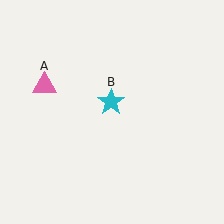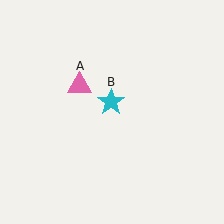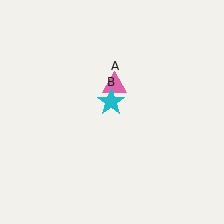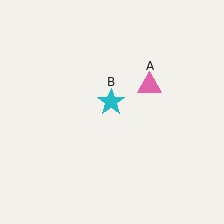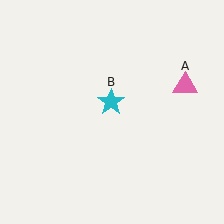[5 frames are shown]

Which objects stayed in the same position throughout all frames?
Cyan star (object B) remained stationary.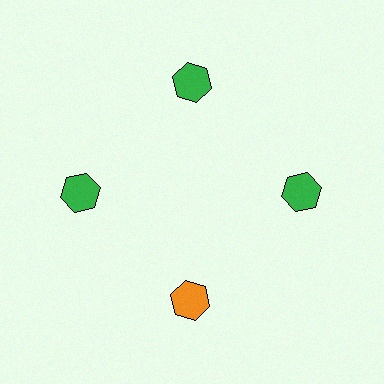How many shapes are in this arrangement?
There are 4 shapes arranged in a ring pattern.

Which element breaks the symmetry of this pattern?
The orange hexagon at roughly the 6 o'clock position breaks the symmetry. All other shapes are green hexagons.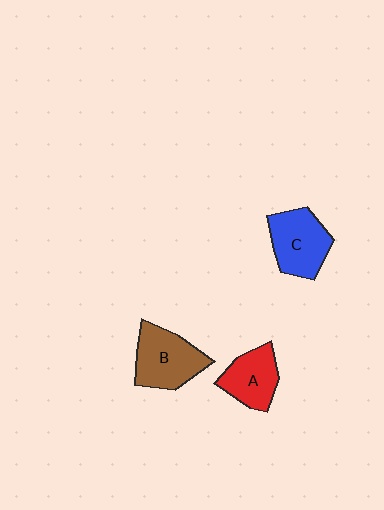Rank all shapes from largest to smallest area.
From largest to smallest: B (brown), C (blue), A (red).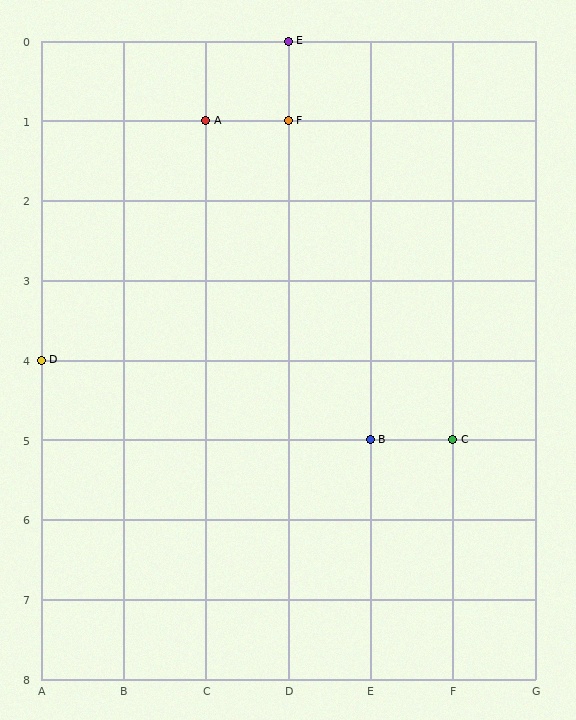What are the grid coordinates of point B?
Point B is at grid coordinates (E, 5).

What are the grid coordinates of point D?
Point D is at grid coordinates (A, 4).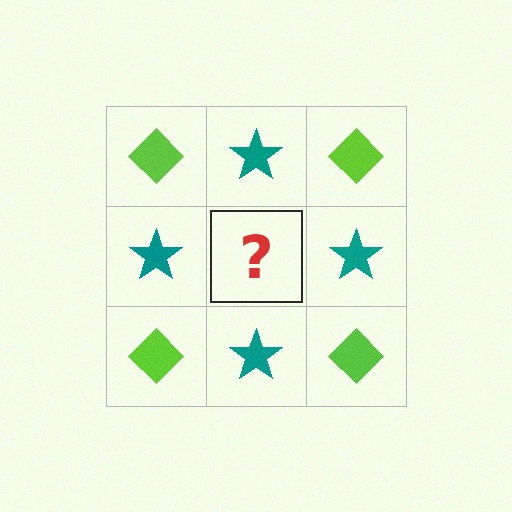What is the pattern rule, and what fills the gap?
The rule is that it alternates lime diamond and teal star in a checkerboard pattern. The gap should be filled with a lime diamond.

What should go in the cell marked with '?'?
The missing cell should contain a lime diamond.